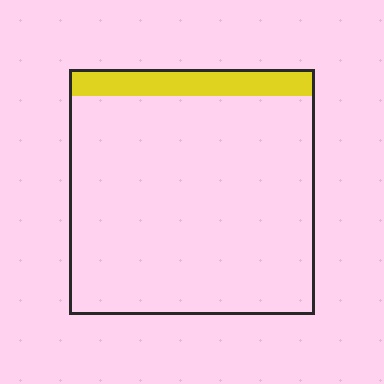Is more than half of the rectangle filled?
No.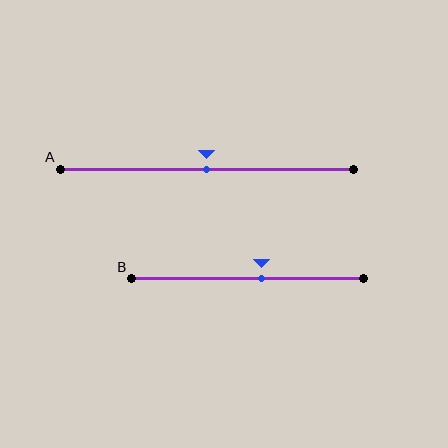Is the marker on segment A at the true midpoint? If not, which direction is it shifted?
Yes, the marker on segment A is at the true midpoint.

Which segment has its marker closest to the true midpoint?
Segment A has its marker closest to the true midpoint.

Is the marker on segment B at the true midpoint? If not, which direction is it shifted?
No, the marker on segment B is shifted to the right by about 6% of the segment length.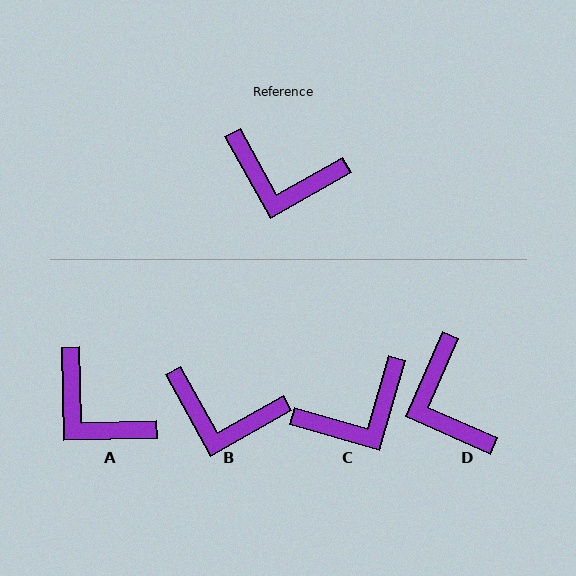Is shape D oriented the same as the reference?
No, it is off by about 53 degrees.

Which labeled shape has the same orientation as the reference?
B.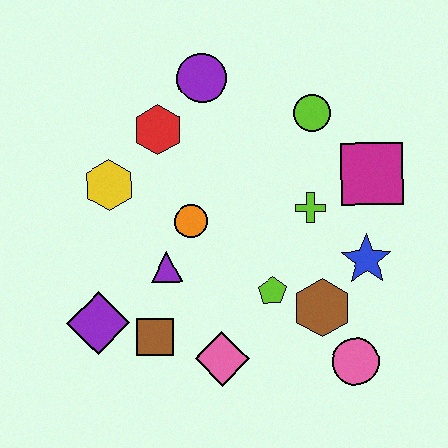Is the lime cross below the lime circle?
Yes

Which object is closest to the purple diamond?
The brown square is closest to the purple diamond.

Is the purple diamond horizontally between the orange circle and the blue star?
No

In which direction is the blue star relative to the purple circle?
The blue star is below the purple circle.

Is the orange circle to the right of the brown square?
Yes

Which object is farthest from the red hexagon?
The pink circle is farthest from the red hexagon.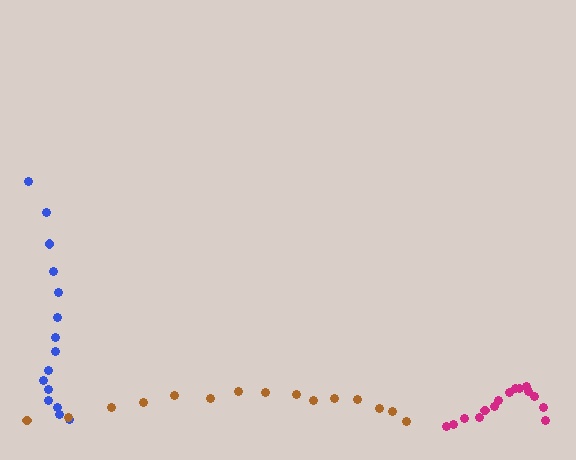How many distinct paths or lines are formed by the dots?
There are 3 distinct paths.